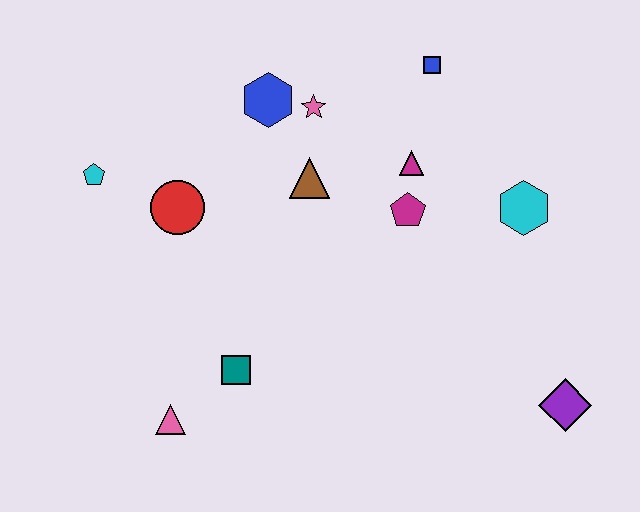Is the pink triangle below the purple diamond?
Yes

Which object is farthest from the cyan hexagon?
The cyan pentagon is farthest from the cyan hexagon.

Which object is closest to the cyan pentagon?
The red circle is closest to the cyan pentagon.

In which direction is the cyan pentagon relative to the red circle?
The cyan pentagon is to the left of the red circle.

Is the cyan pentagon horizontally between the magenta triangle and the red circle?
No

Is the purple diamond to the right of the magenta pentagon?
Yes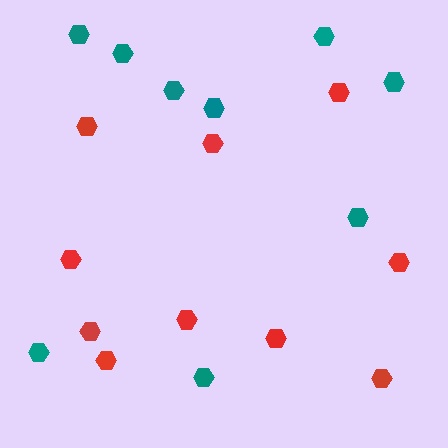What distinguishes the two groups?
There are 2 groups: one group of teal hexagons (9) and one group of red hexagons (10).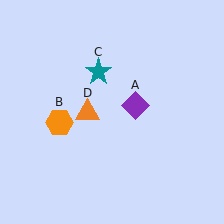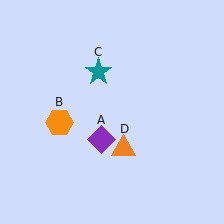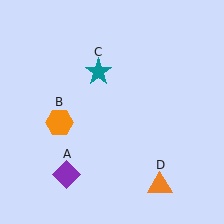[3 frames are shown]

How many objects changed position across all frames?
2 objects changed position: purple diamond (object A), orange triangle (object D).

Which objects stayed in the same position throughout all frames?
Orange hexagon (object B) and teal star (object C) remained stationary.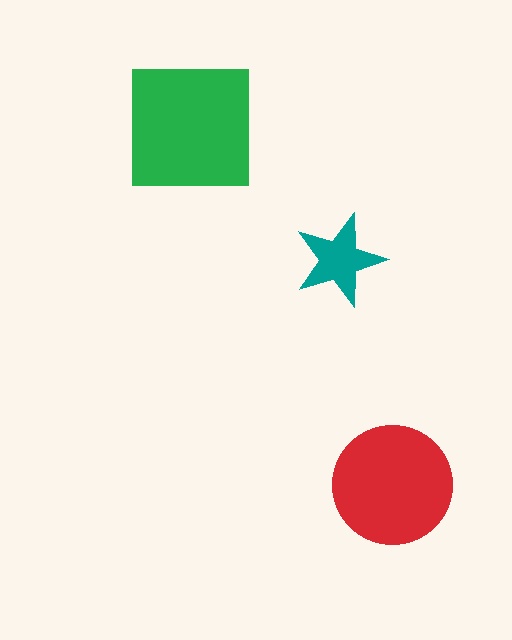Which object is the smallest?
The teal star.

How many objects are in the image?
There are 3 objects in the image.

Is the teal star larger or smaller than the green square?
Smaller.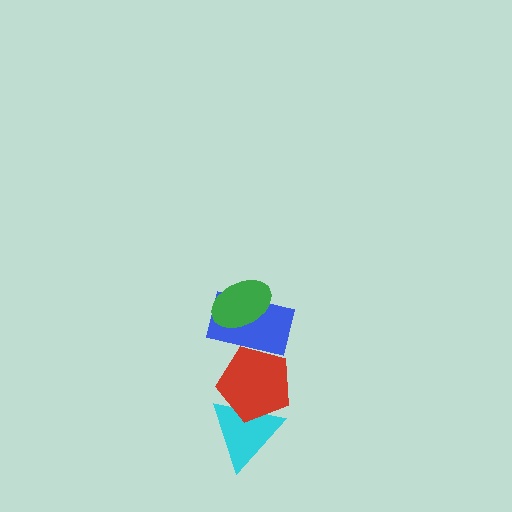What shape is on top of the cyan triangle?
The red pentagon is on top of the cyan triangle.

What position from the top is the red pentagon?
The red pentagon is 3rd from the top.